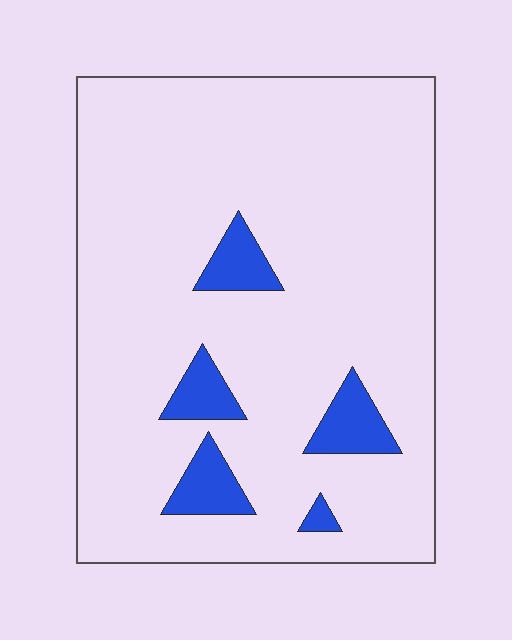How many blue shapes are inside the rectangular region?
5.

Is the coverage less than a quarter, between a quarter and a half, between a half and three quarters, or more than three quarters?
Less than a quarter.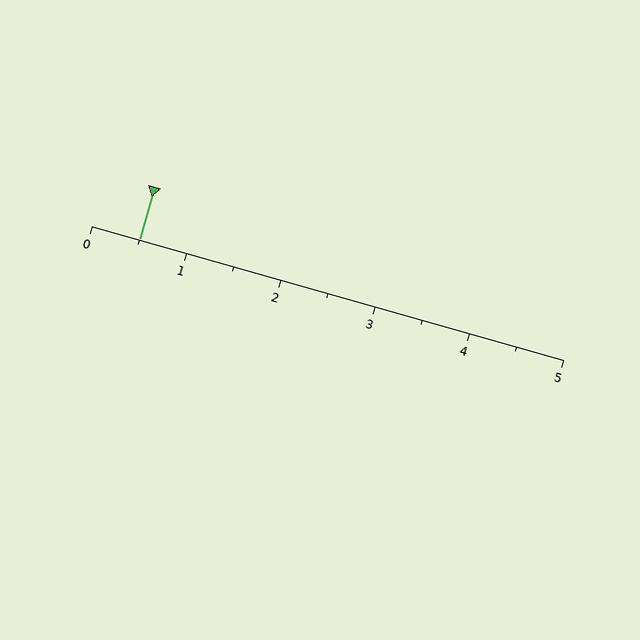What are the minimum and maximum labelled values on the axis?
The axis runs from 0 to 5.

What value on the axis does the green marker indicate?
The marker indicates approximately 0.5.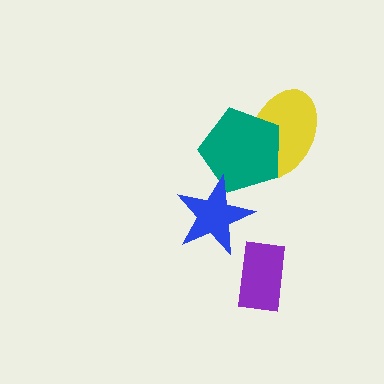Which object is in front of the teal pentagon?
The blue star is in front of the teal pentagon.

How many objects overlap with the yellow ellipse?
1 object overlaps with the yellow ellipse.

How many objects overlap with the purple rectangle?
0 objects overlap with the purple rectangle.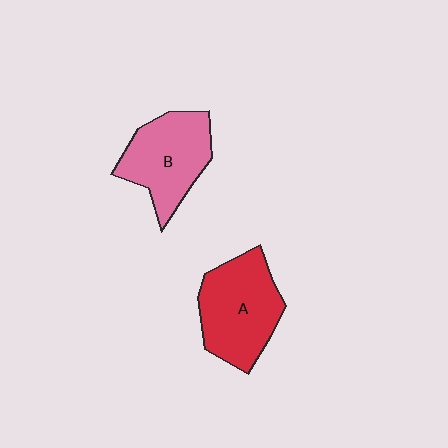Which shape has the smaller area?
Shape B (pink).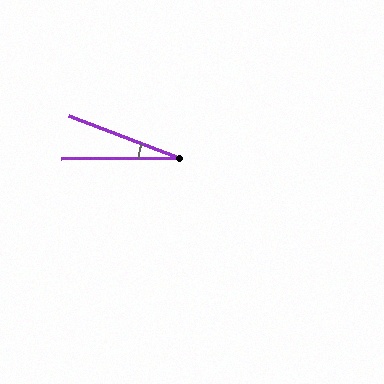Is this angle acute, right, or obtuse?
It is acute.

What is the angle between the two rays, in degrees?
Approximately 21 degrees.